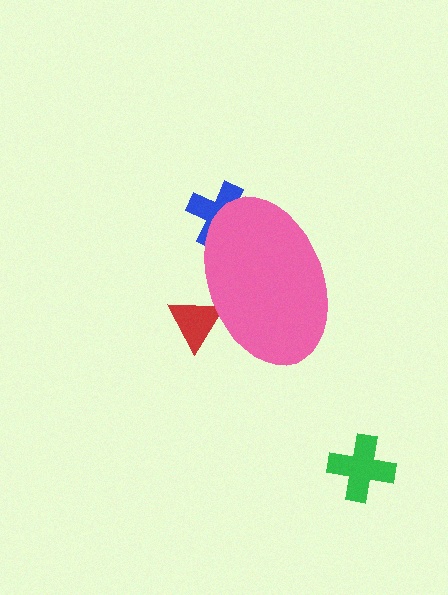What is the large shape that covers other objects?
A pink ellipse.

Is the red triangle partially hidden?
Yes, the red triangle is partially hidden behind the pink ellipse.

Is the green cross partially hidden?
No, the green cross is fully visible.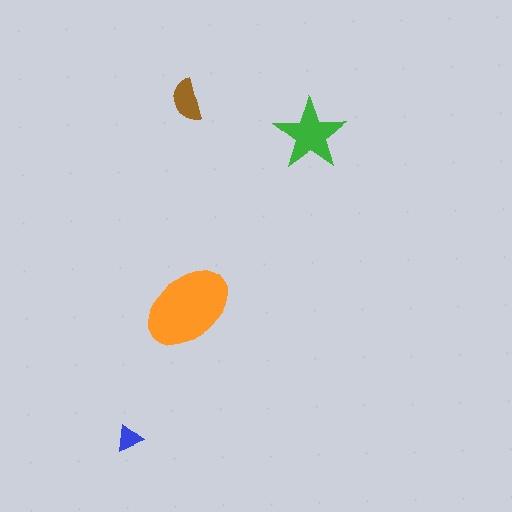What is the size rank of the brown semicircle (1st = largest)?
3rd.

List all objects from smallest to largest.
The blue triangle, the brown semicircle, the green star, the orange ellipse.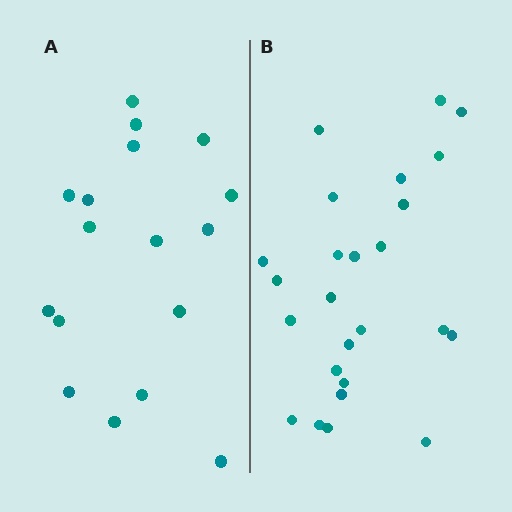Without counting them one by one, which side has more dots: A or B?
Region B (the right region) has more dots.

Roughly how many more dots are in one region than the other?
Region B has roughly 8 or so more dots than region A.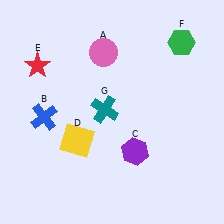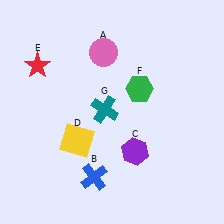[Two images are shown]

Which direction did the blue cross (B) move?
The blue cross (B) moved down.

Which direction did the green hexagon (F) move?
The green hexagon (F) moved down.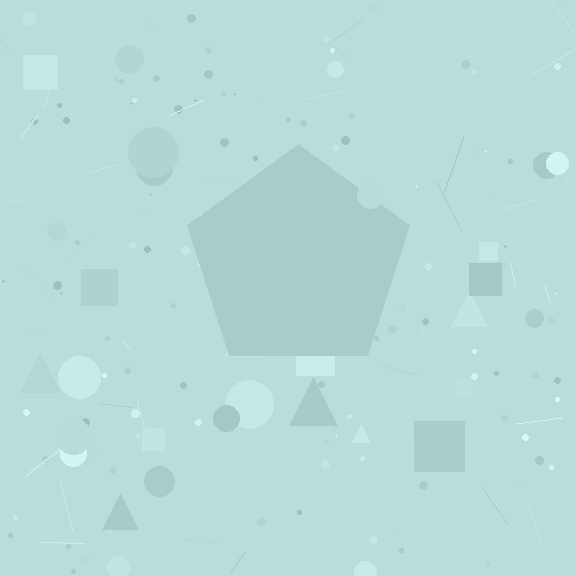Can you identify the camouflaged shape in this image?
The camouflaged shape is a pentagon.